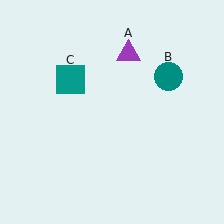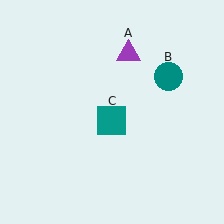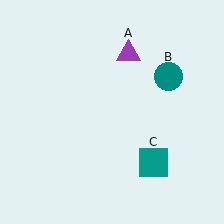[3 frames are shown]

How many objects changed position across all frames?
1 object changed position: teal square (object C).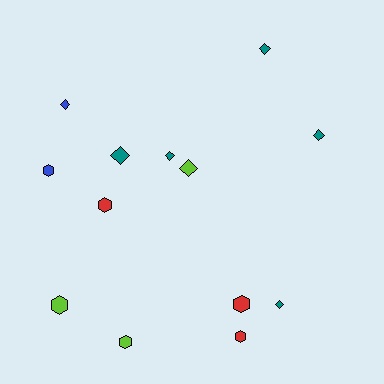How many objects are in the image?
There are 13 objects.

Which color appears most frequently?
Teal, with 5 objects.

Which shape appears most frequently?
Diamond, with 7 objects.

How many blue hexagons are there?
There is 1 blue hexagon.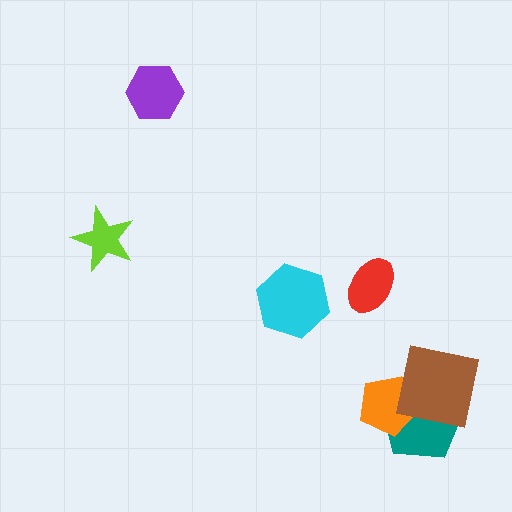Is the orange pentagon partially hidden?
Yes, it is partially covered by another shape.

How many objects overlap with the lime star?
0 objects overlap with the lime star.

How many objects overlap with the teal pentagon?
2 objects overlap with the teal pentagon.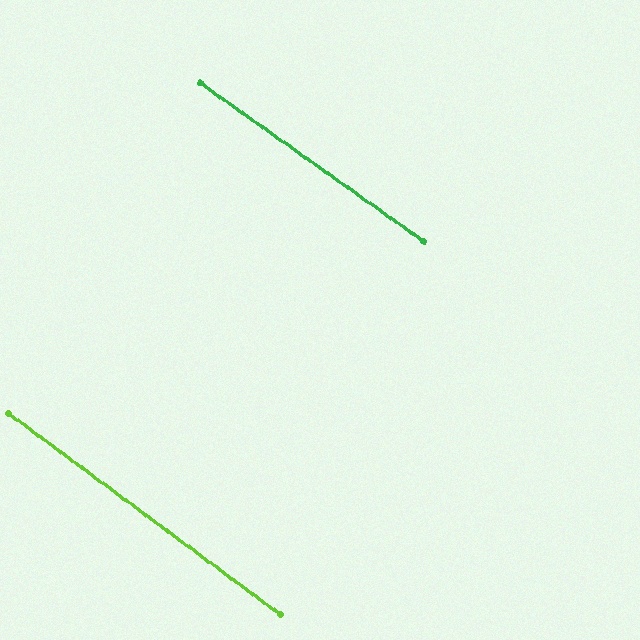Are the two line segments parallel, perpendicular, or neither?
Parallel — their directions differ by only 1.1°.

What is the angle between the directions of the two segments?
Approximately 1 degree.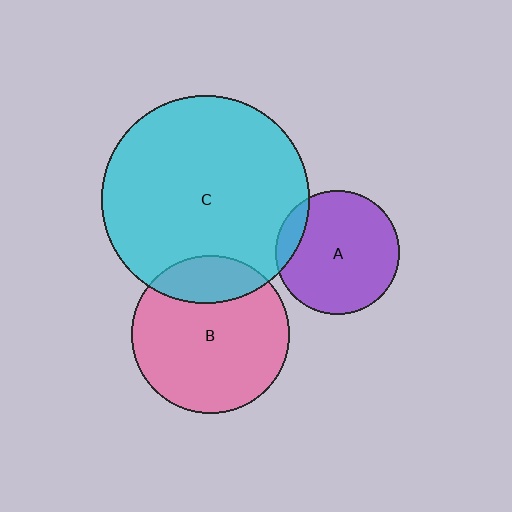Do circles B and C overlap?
Yes.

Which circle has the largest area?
Circle C (cyan).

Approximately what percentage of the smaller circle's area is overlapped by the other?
Approximately 20%.